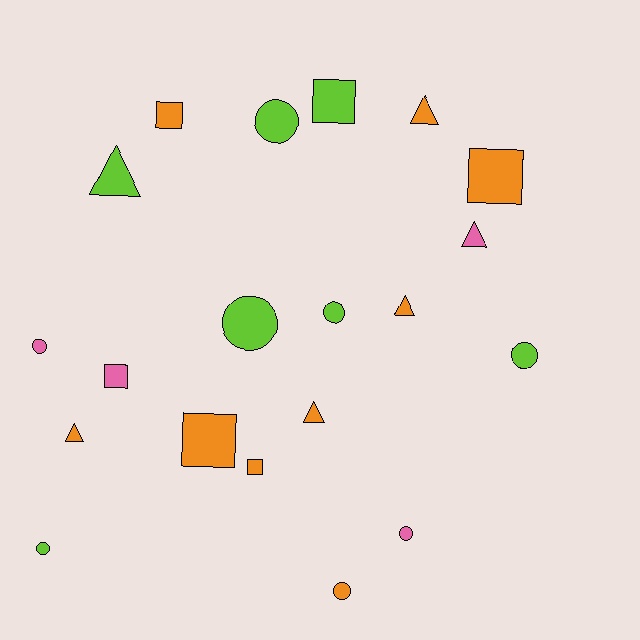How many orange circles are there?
There is 1 orange circle.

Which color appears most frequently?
Orange, with 9 objects.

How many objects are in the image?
There are 20 objects.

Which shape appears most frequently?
Circle, with 8 objects.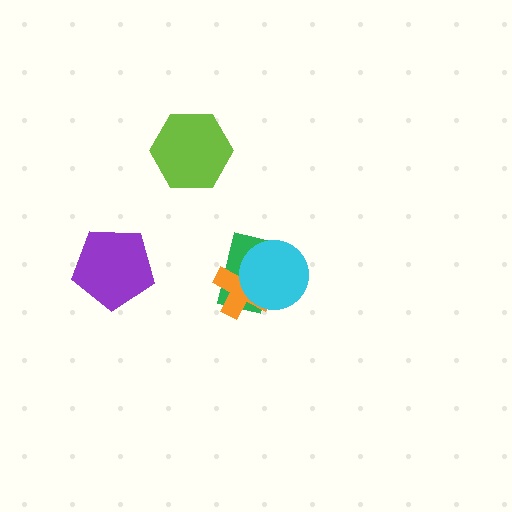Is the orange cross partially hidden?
Yes, it is partially covered by another shape.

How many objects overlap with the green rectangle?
2 objects overlap with the green rectangle.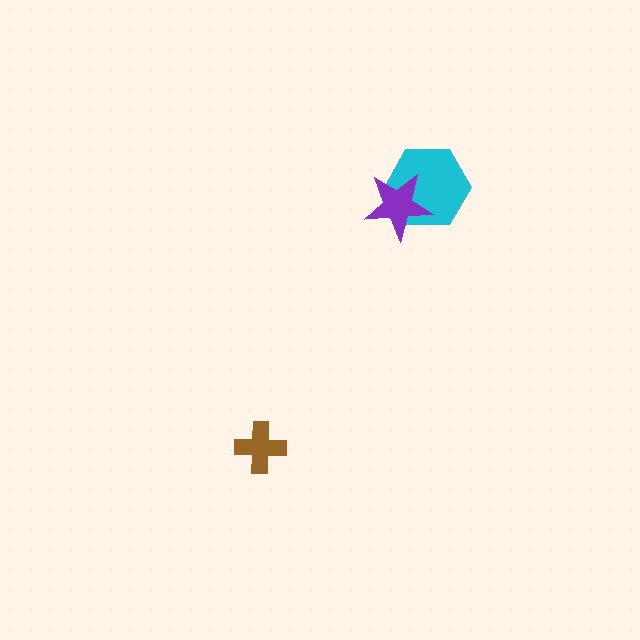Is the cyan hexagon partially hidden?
Yes, it is partially covered by another shape.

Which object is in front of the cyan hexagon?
The purple star is in front of the cyan hexagon.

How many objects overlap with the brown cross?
0 objects overlap with the brown cross.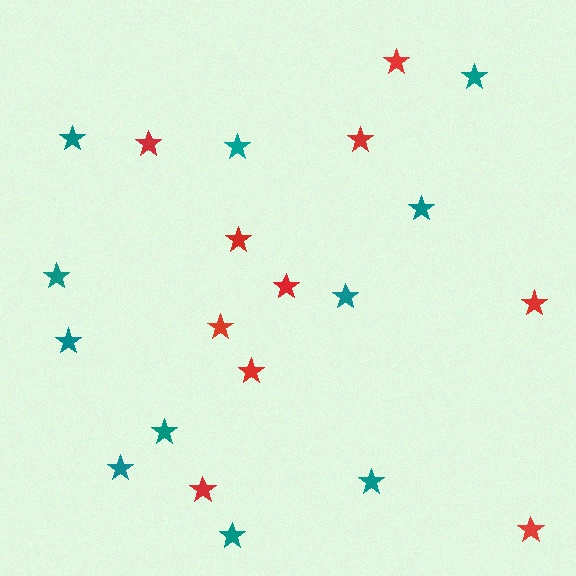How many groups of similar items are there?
There are 2 groups: one group of red stars (10) and one group of teal stars (11).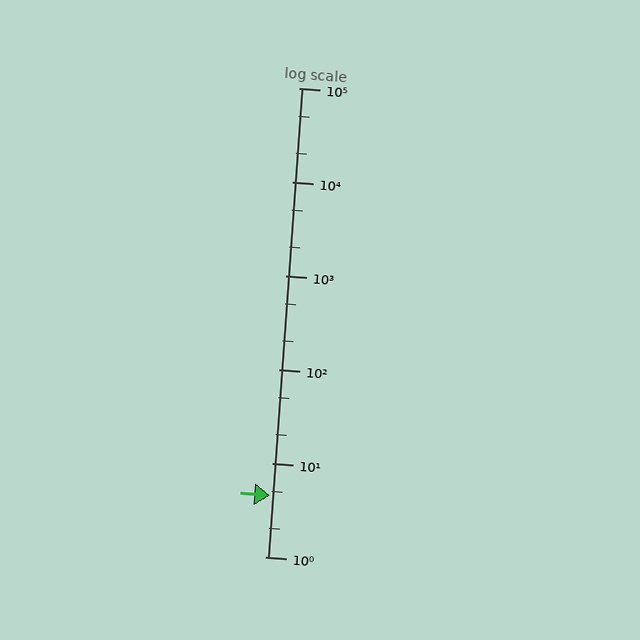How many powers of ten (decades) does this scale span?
The scale spans 5 decades, from 1 to 100000.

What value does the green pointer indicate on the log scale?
The pointer indicates approximately 4.5.